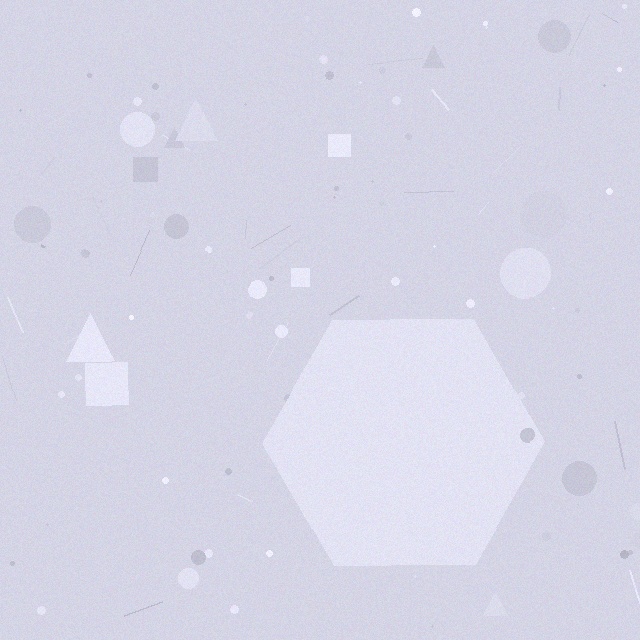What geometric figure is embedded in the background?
A hexagon is embedded in the background.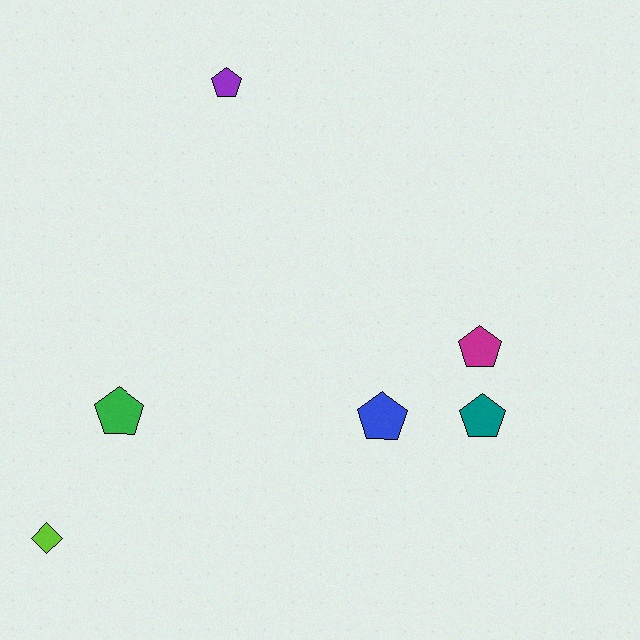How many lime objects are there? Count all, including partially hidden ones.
There is 1 lime object.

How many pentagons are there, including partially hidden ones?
There are 5 pentagons.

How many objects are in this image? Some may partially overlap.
There are 6 objects.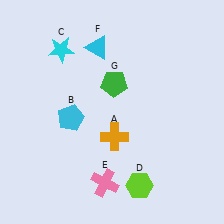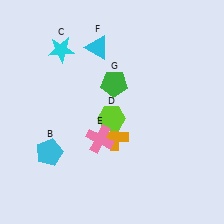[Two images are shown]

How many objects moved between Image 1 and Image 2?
3 objects moved between the two images.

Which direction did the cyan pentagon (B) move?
The cyan pentagon (B) moved down.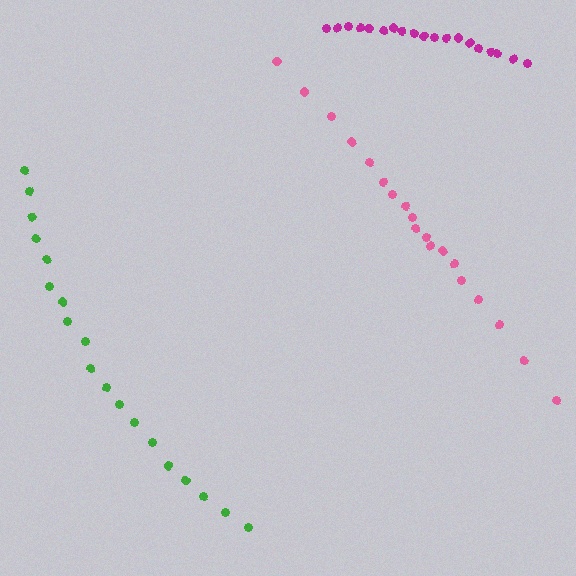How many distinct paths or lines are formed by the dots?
There are 3 distinct paths.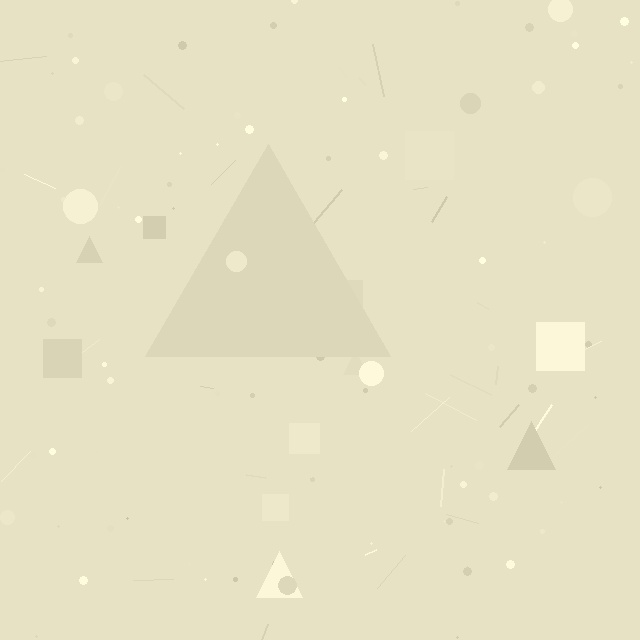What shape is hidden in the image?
A triangle is hidden in the image.